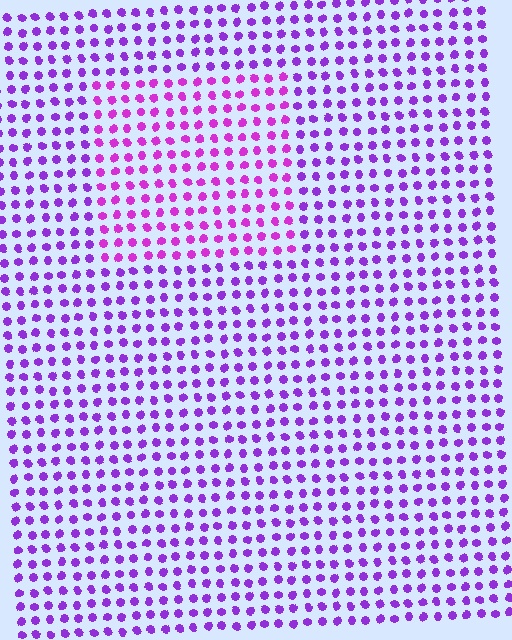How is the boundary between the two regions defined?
The boundary is defined purely by a slight shift in hue (about 25 degrees). Spacing, size, and orientation are identical on both sides.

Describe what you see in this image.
The image is filled with small purple elements in a uniform arrangement. A rectangle-shaped region is visible where the elements are tinted to a slightly different hue, forming a subtle color boundary.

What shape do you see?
I see a rectangle.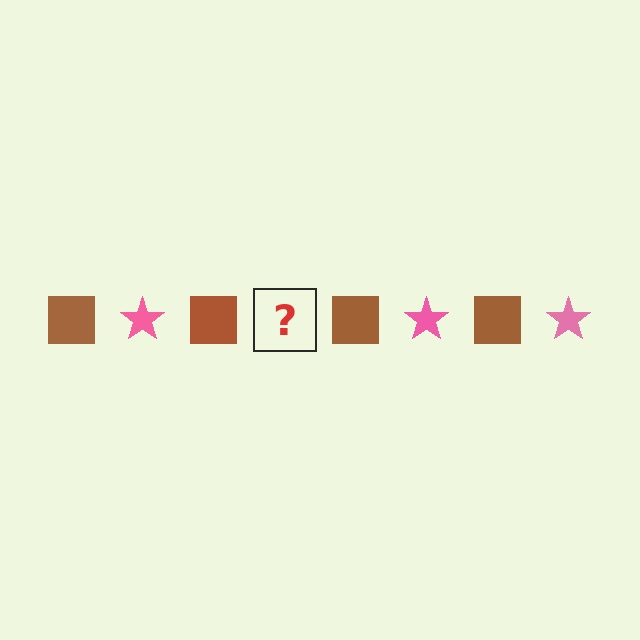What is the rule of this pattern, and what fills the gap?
The rule is that the pattern alternates between brown square and pink star. The gap should be filled with a pink star.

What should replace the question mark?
The question mark should be replaced with a pink star.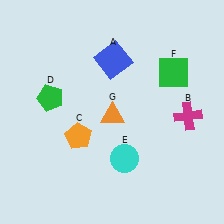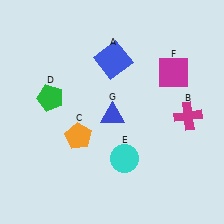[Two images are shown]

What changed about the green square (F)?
In Image 1, F is green. In Image 2, it changed to magenta.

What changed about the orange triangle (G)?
In Image 1, G is orange. In Image 2, it changed to blue.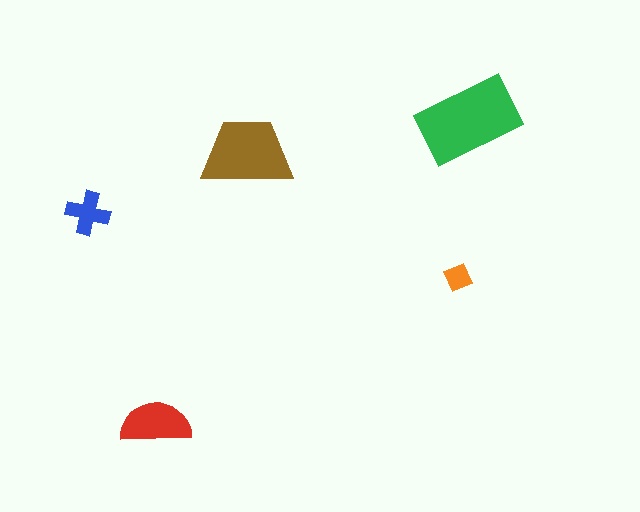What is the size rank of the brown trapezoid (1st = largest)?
2nd.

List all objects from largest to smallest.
The green rectangle, the brown trapezoid, the red semicircle, the blue cross, the orange diamond.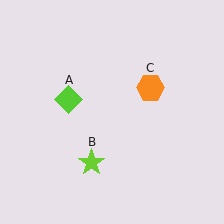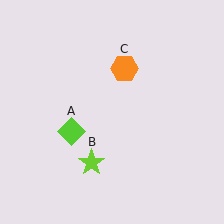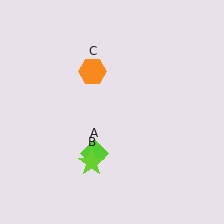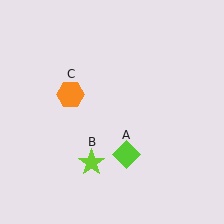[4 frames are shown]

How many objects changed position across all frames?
2 objects changed position: lime diamond (object A), orange hexagon (object C).